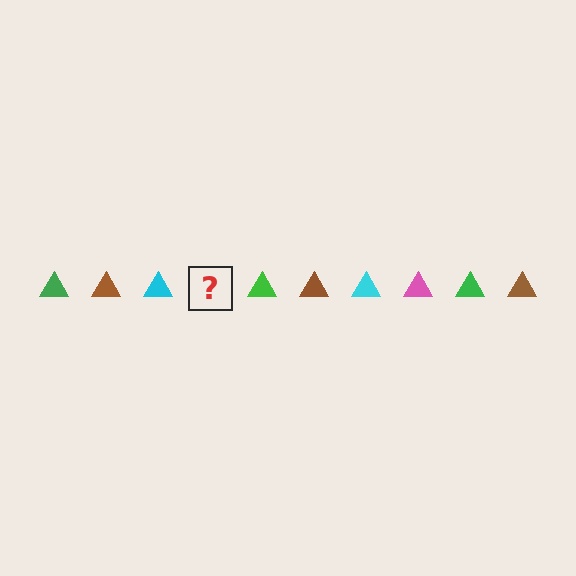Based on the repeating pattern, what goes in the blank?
The blank should be a pink triangle.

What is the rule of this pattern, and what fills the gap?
The rule is that the pattern cycles through green, brown, cyan, pink triangles. The gap should be filled with a pink triangle.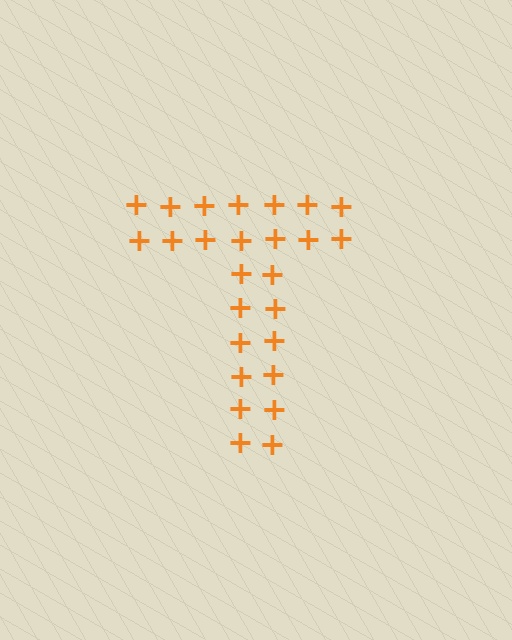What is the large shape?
The large shape is the letter T.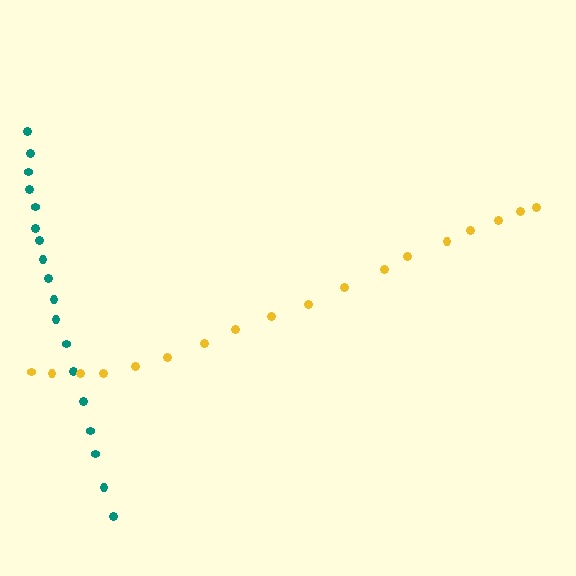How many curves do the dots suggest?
There are 2 distinct paths.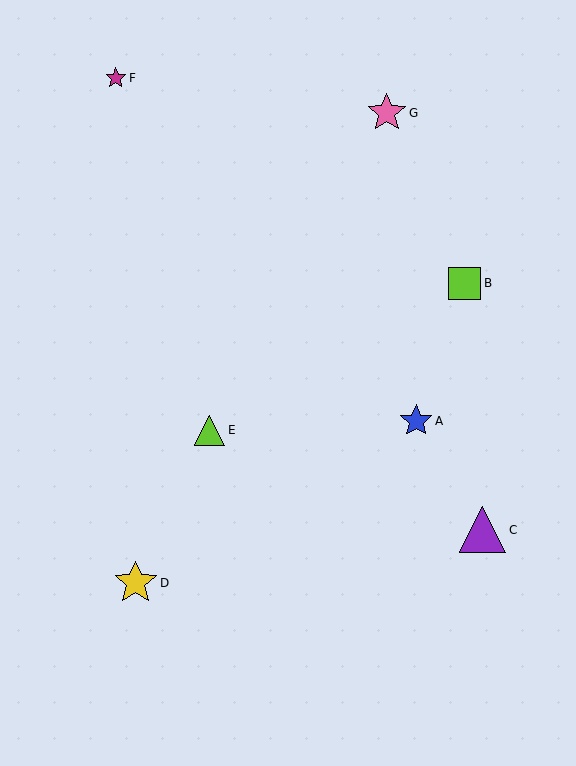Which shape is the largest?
The purple triangle (labeled C) is the largest.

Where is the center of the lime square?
The center of the lime square is at (465, 283).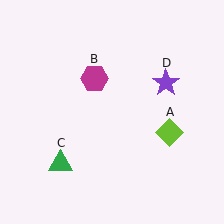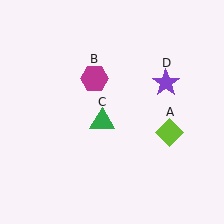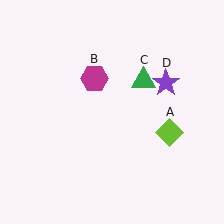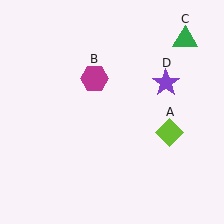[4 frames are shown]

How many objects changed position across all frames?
1 object changed position: green triangle (object C).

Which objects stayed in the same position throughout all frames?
Lime diamond (object A) and magenta hexagon (object B) and purple star (object D) remained stationary.